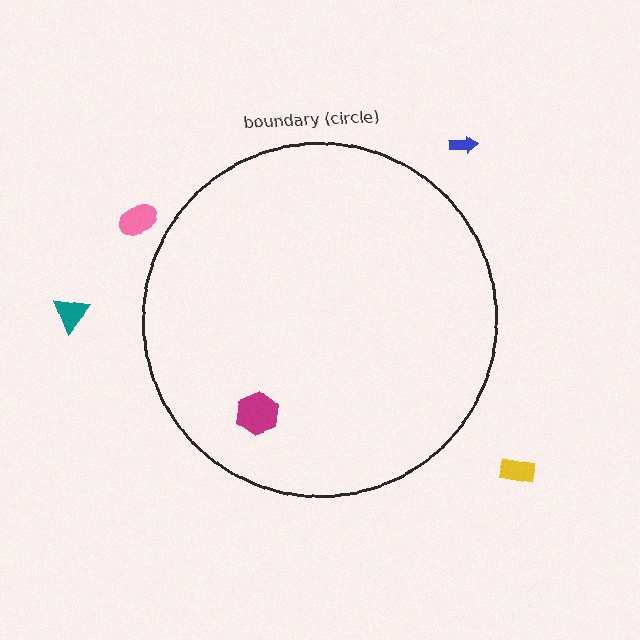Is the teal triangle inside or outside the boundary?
Outside.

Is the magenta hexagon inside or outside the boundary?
Inside.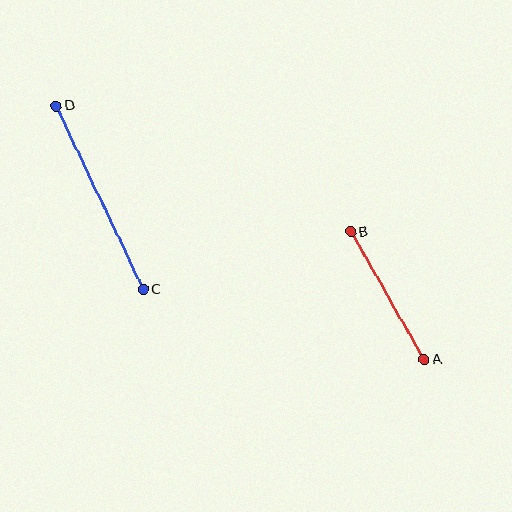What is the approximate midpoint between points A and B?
The midpoint is at approximately (387, 295) pixels.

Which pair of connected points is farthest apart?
Points C and D are farthest apart.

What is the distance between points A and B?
The distance is approximately 147 pixels.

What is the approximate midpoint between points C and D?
The midpoint is at approximately (100, 198) pixels.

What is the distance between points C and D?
The distance is approximately 203 pixels.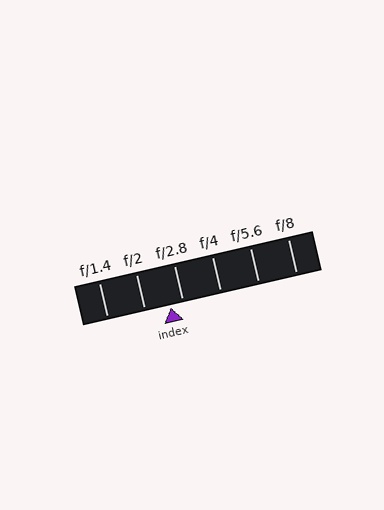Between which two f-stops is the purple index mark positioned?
The index mark is between f/2 and f/2.8.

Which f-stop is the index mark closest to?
The index mark is closest to f/2.8.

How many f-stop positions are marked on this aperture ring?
There are 6 f-stop positions marked.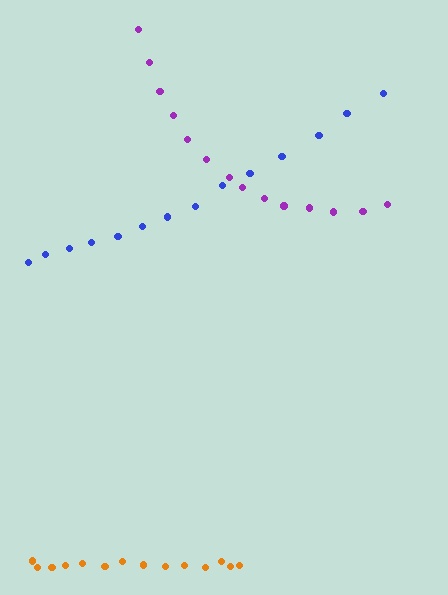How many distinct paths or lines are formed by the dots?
There are 3 distinct paths.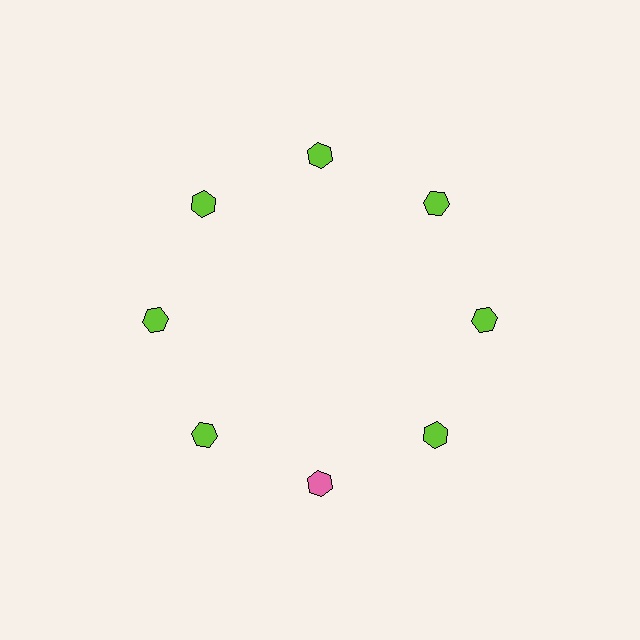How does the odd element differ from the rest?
It has a different color: pink instead of lime.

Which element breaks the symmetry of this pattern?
The pink hexagon at roughly the 6 o'clock position breaks the symmetry. All other shapes are lime hexagons.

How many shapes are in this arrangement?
There are 8 shapes arranged in a ring pattern.